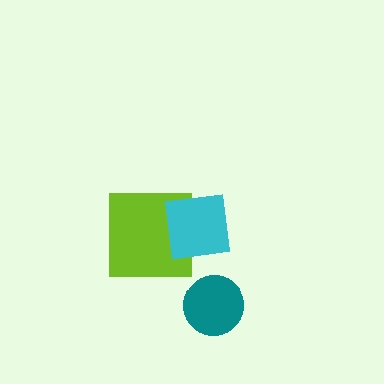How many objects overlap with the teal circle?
0 objects overlap with the teal circle.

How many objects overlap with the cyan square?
1 object overlaps with the cyan square.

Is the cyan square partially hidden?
No, no other shape covers it.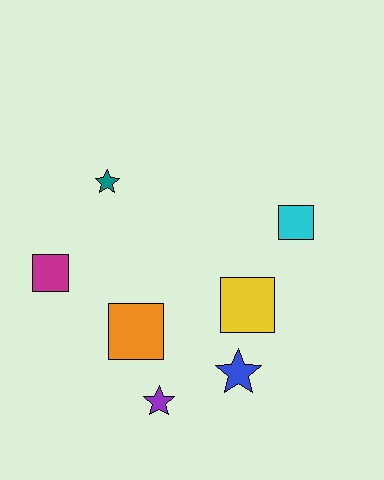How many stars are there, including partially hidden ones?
There are 3 stars.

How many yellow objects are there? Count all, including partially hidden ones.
There is 1 yellow object.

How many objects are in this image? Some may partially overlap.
There are 7 objects.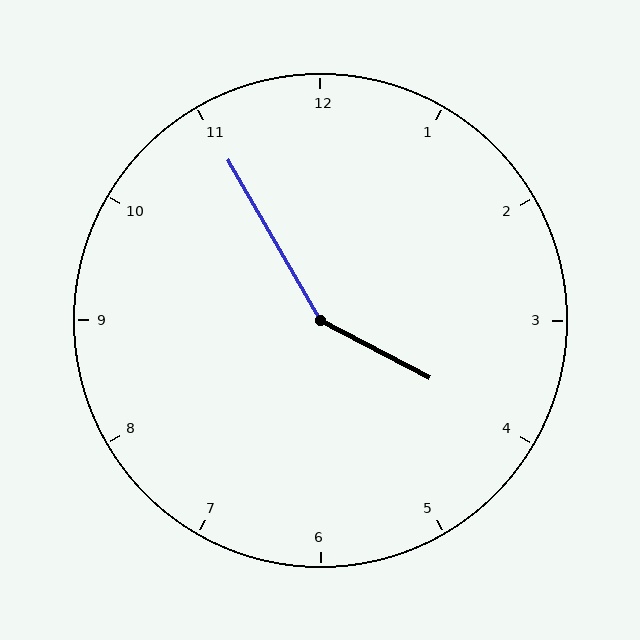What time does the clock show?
3:55.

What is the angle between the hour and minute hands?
Approximately 148 degrees.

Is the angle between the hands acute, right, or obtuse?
It is obtuse.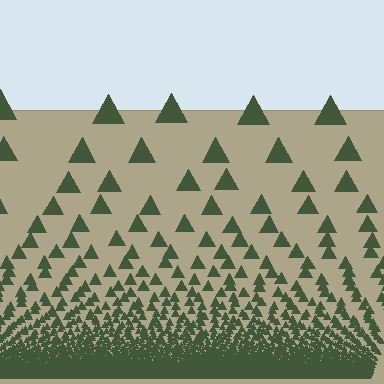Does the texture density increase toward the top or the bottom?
Density increases toward the bottom.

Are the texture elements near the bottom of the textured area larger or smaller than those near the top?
Smaller. The gradient is inverted — elements near the bottom are smaller and denser.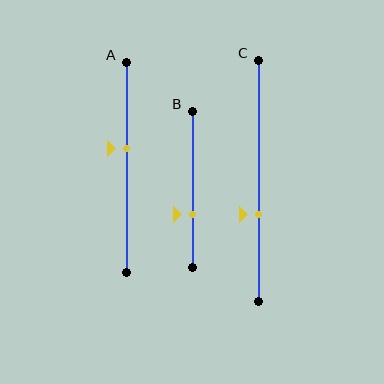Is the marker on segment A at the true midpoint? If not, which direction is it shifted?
No, the marker on segment A is shifted upward by about 9% of the segment length.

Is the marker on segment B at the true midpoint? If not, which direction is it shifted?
No, the marker on segment B is shifted downward by about 16% of the segment length.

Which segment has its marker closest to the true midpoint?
Segment A has its marker closest to the true midpoint.